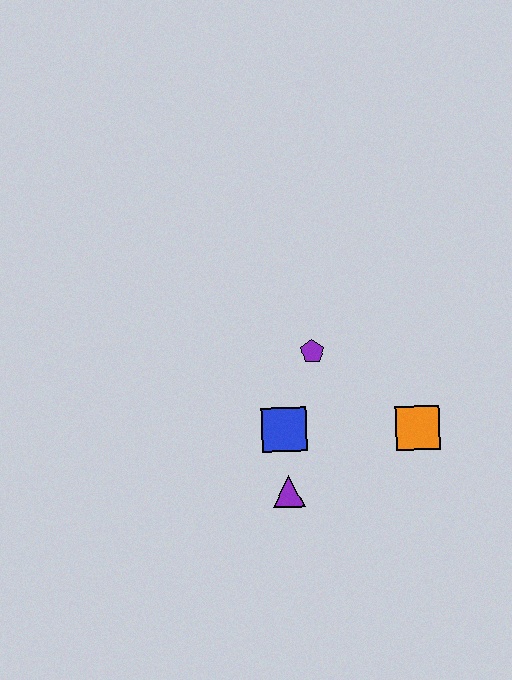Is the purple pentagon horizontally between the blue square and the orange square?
Yes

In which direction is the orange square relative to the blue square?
The orange square is to the right of the blue square.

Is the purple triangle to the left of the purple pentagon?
Yes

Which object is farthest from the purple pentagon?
The purple triangle is farthest from the purple pentagon.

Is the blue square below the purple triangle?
No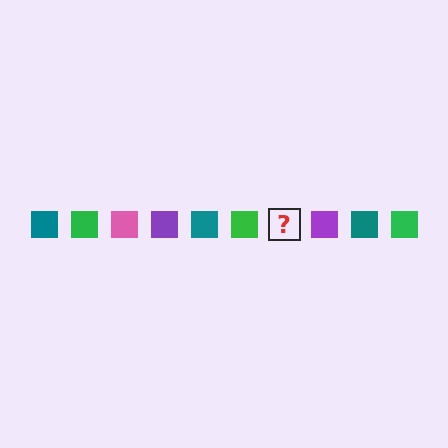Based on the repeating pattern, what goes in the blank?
The blank should be a pink square.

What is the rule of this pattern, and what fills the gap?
The rule is that the pattern cycles through teal, green, pink, purple squares. The gap should be filled with a pink square.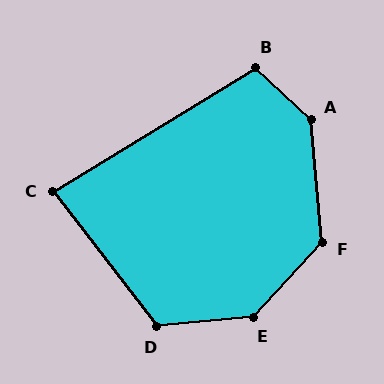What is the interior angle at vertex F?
Approximately 133 degrees (obtuse).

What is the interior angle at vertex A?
Approximately 138 degrees (obtuse).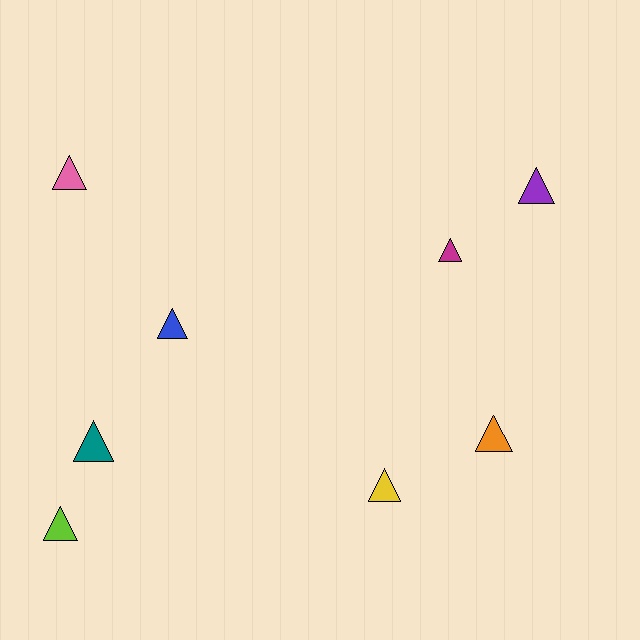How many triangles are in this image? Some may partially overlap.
There are 8 triangles.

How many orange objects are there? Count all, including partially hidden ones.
There is 1 orange object.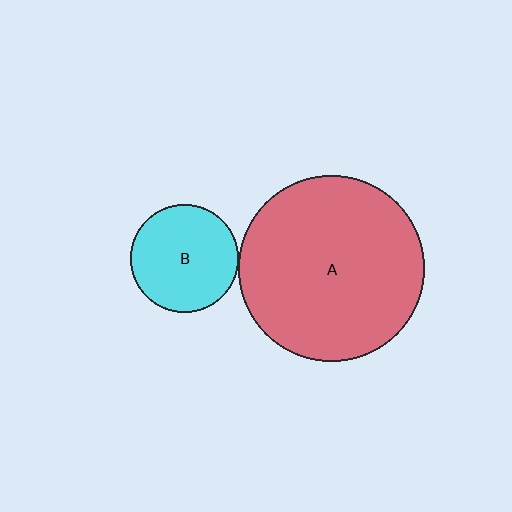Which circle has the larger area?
Circle A (red).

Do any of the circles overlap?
No, none of the circles overlap.